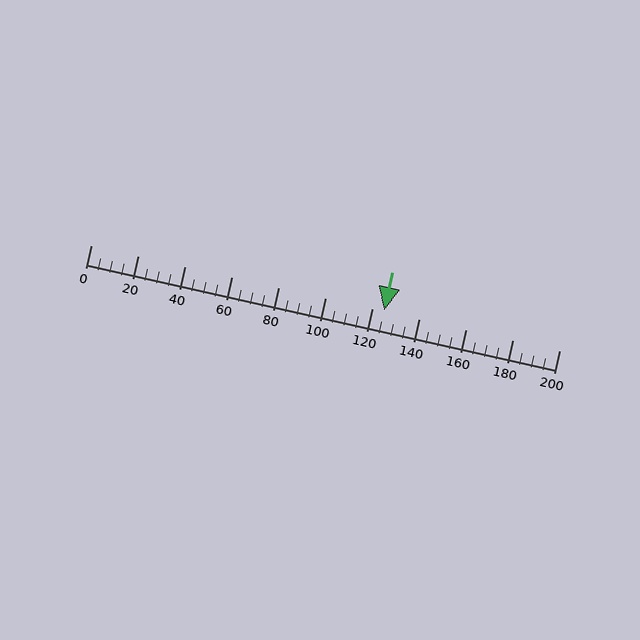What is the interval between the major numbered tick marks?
The major tick marks are spaced 20 units apart.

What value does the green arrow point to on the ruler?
The green arrow points to approximately 125.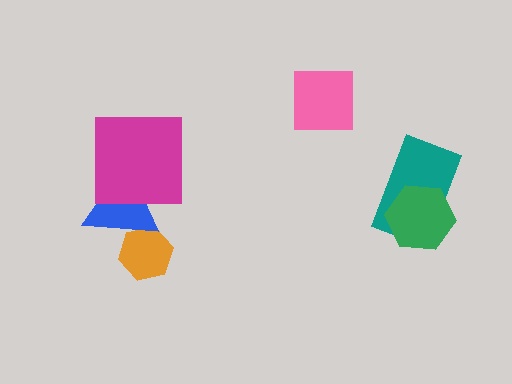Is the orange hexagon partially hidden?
Yes, it is partially covered by another shape.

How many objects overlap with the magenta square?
1 object overlaps with the magenta square.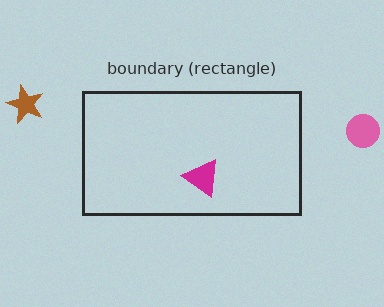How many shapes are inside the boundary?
1 inside, 2 outside.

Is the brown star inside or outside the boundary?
Outside.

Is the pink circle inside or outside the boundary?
Outside.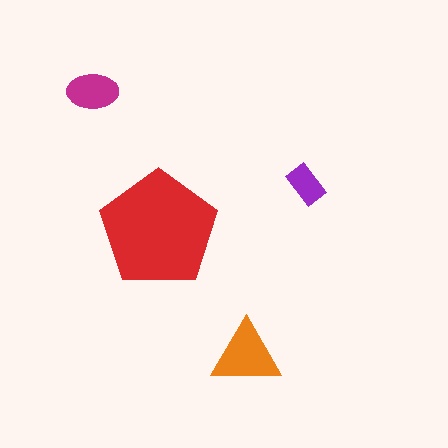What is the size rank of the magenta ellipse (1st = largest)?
3rd.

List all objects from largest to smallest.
The red pentagon, the orange triangle, the magenta ellipse, the purple rectangle.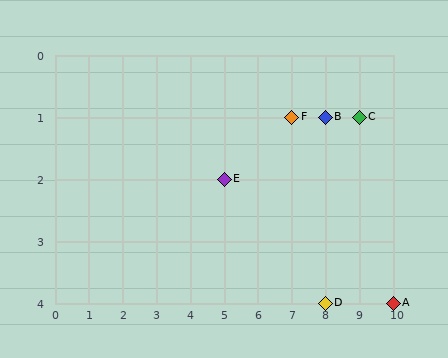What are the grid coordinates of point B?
Point B is at grid coordinates (8, 1).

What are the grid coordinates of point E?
Point E is at grid coordinates (5, 2).